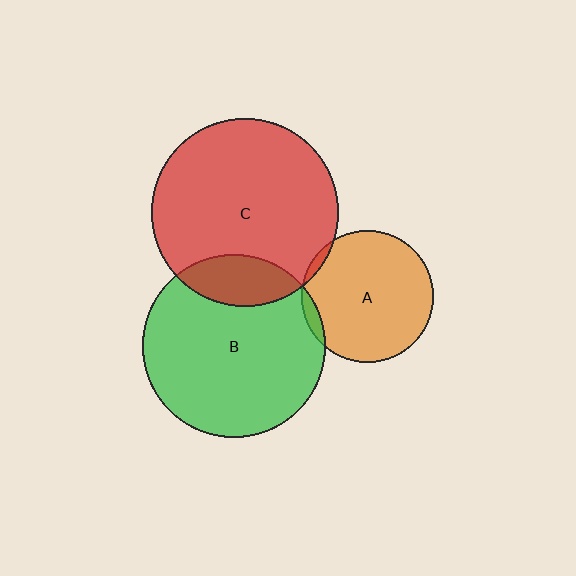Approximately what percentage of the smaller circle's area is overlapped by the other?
Approximately 15%.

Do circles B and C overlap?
Yes.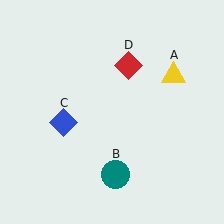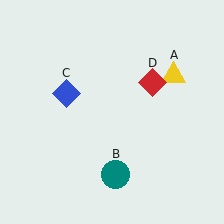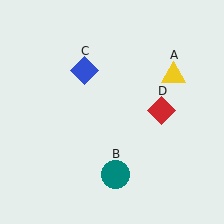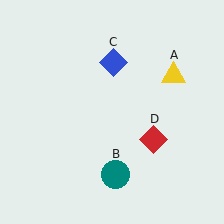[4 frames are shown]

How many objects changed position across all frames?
2 objects changed position: blue diamond (object C), red diamond (object D).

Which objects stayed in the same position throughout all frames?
Yellow triangle (object A) and teal circle (object B) remained stationary.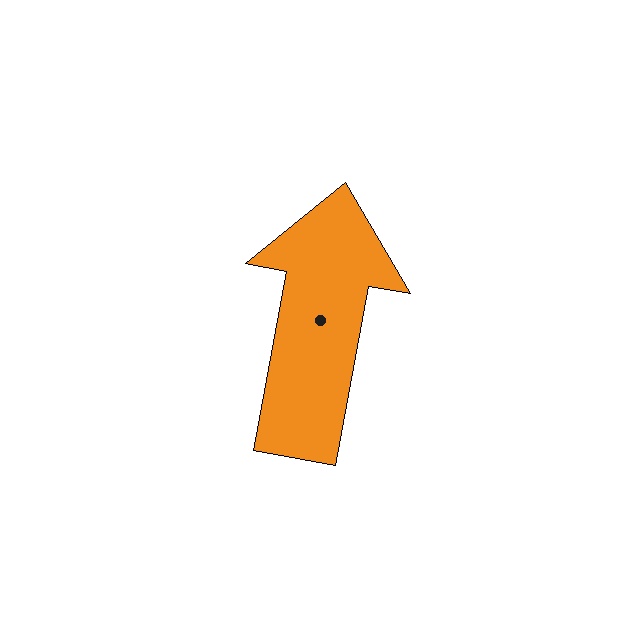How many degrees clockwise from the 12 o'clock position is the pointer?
Approximately 10 degrees.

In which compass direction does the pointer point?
North.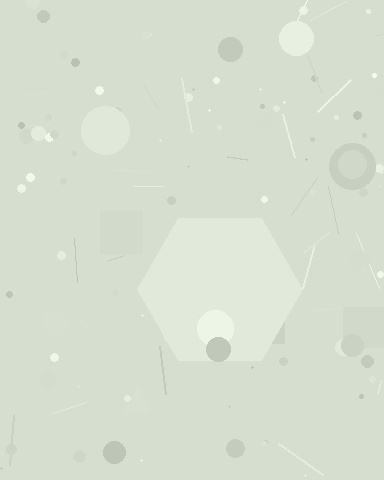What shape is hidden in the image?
A hexagon is hidden in the image.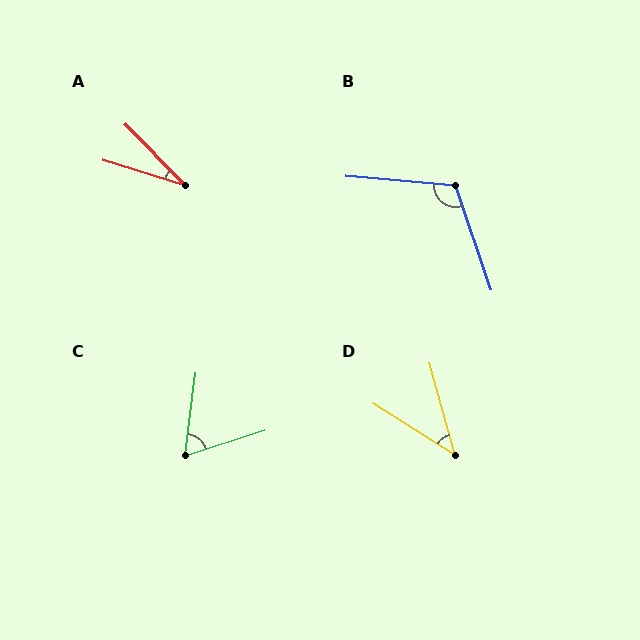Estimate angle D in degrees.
Approximately 43 degrees.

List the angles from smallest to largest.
A (28°), D (43°), C (65°), B (114°).